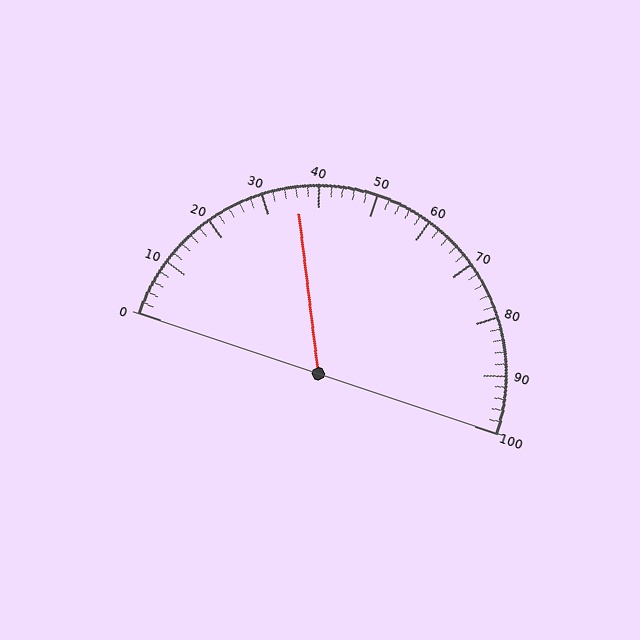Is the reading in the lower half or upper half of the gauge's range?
The reading is in the lower half of the range (0 to 100).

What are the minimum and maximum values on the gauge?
The gauge ranges from 0 to 100.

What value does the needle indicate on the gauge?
The needle indicates approximately 36.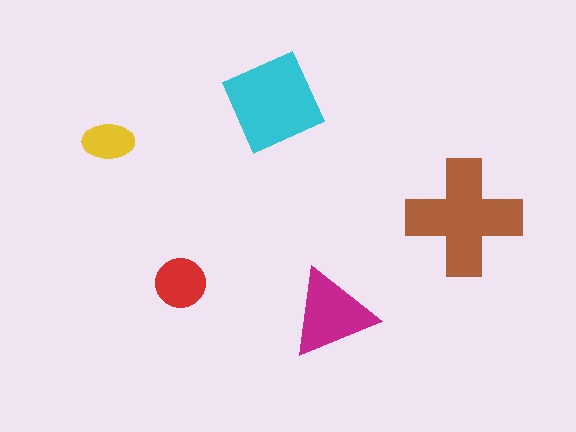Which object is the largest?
The brown cross.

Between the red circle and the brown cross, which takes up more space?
The brown cross.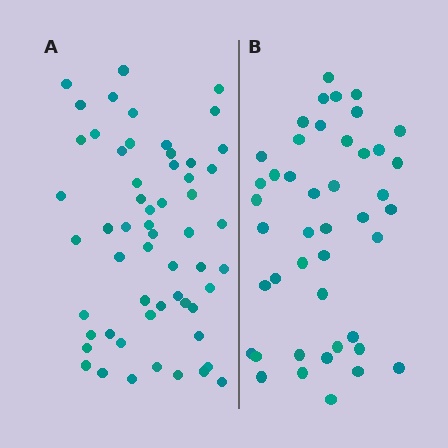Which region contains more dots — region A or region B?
Region A (the left region) has more dots.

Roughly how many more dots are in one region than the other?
Region A has approximately 15 more dots than region B.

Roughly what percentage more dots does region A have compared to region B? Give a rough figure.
About 30% more.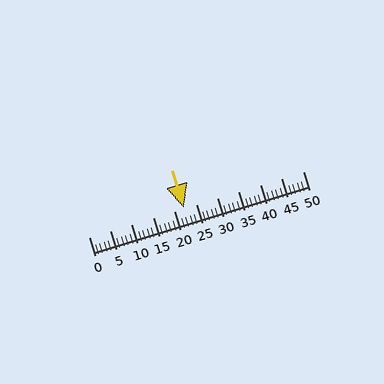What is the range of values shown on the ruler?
The ruler shows values from 0 to 50.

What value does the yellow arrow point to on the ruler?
The yellow arrow points to approximately 22.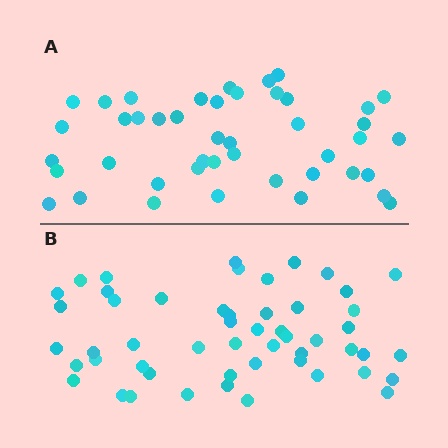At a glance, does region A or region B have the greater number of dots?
Region B (the bottom region) has more dots.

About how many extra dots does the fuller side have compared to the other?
Region B has roughly 8 or so more dots than region A.